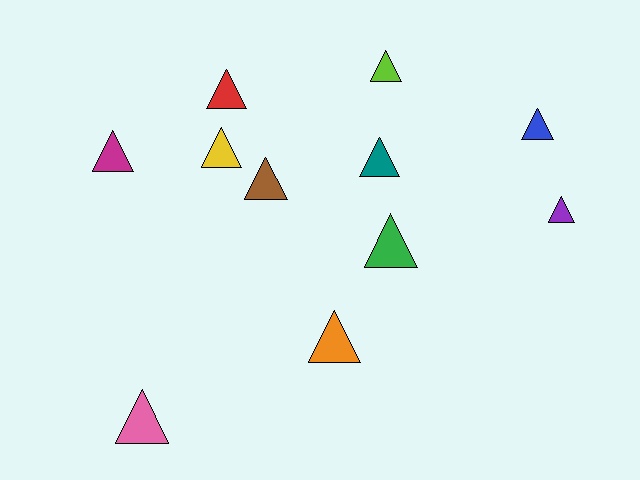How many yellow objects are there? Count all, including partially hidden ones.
There is 1 yellow object.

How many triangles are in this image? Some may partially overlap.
There are 11 triangles.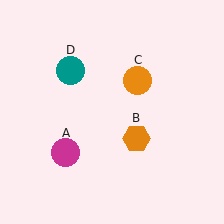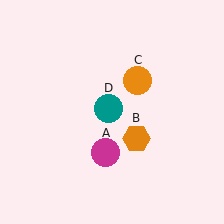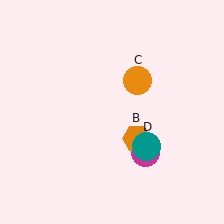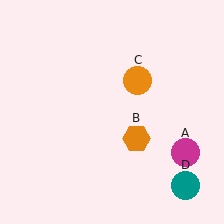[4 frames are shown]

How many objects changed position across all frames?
2 objects changed position: magenta circle (object A), teal circle (object D).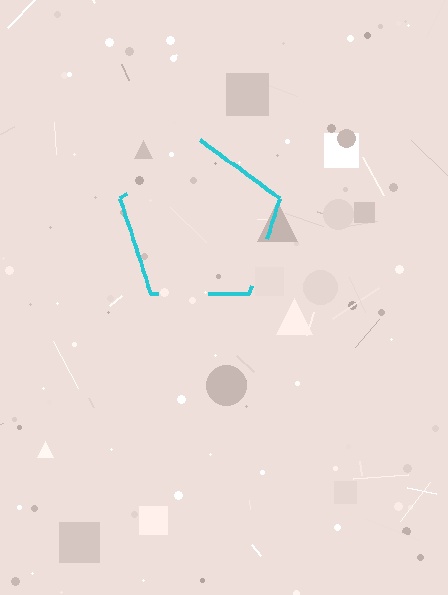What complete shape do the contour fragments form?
The contour fragments form a pentagon.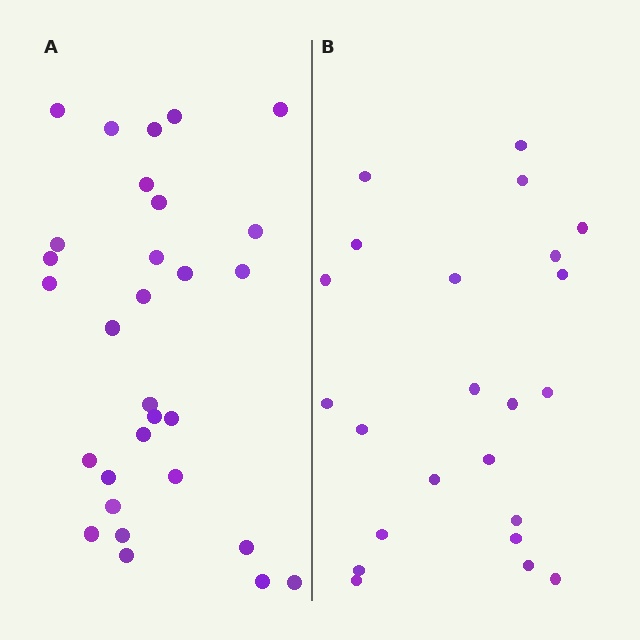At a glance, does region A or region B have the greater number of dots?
Region A (the left region) has more dots.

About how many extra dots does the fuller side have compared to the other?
Region A has roughly 8 or so more dots than region B.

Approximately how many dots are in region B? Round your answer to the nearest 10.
About 20 dots. (The exact count is 23, which rounds to 20.)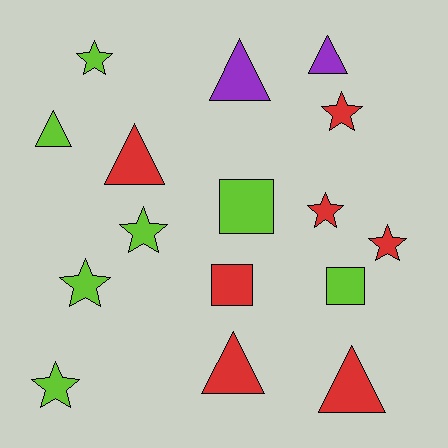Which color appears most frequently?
Lime, with 7 objects.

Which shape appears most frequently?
Star, with 7 objects.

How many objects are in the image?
There are 16 objects.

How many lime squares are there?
There are 2 lime squares.